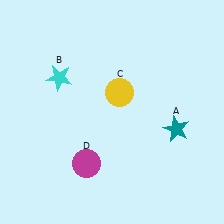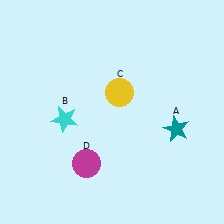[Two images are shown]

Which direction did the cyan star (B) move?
The cyan star (B) moved down.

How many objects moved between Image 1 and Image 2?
1 object moved between the two images.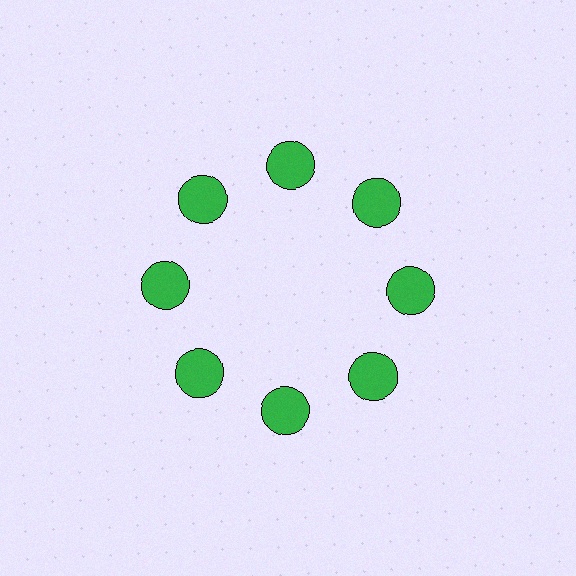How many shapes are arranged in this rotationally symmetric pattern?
There are 8 shapes, arranged in 8 groups of 1.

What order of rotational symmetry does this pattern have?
This pattern has 8-fold rotational symmetry.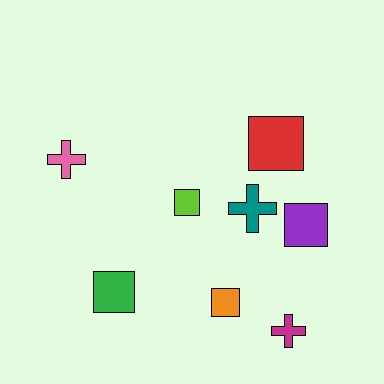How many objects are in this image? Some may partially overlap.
There are 8 objects.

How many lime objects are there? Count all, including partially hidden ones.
There is 1 lime object.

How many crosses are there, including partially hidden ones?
There are 3 crosses.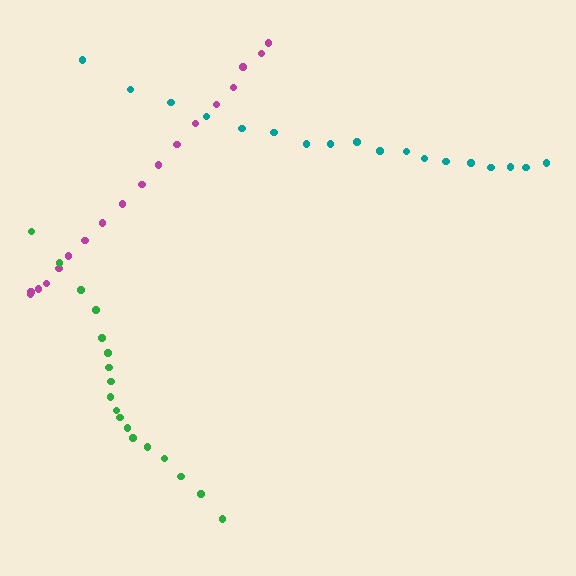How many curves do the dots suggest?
There are 3 distinct paths.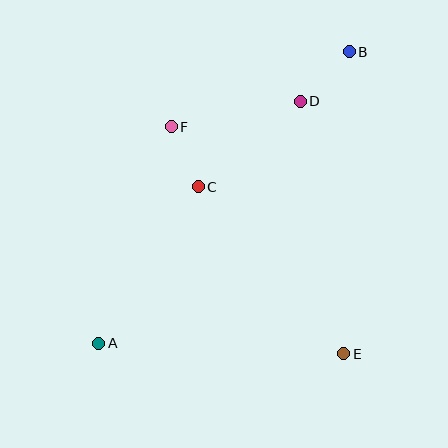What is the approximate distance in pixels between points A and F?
The distance between A and F is approximately 229 pixels.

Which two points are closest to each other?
Points C and F are closest to each other.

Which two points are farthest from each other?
Points A and B are farthest from each other.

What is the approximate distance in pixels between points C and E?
The distance between C and E is approximately 222 pixels.